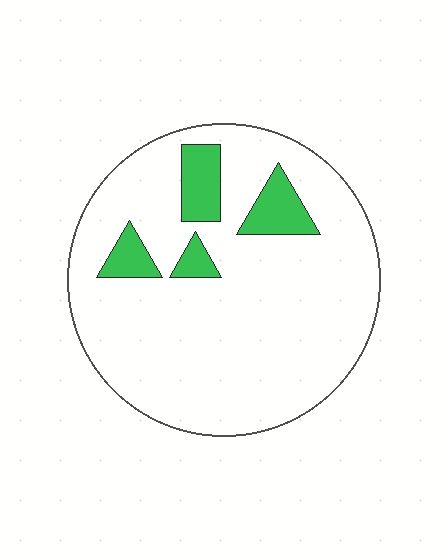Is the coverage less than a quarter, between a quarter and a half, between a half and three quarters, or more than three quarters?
Less than a quarter.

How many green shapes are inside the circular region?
4.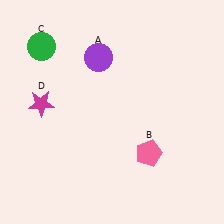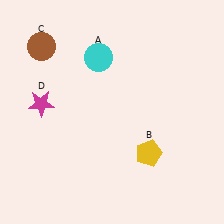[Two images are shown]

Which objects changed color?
A changed from purple to cyan. B changed from pink to yellow. C changed from green to brown.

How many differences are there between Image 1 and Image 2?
There are 3 differences between the two images.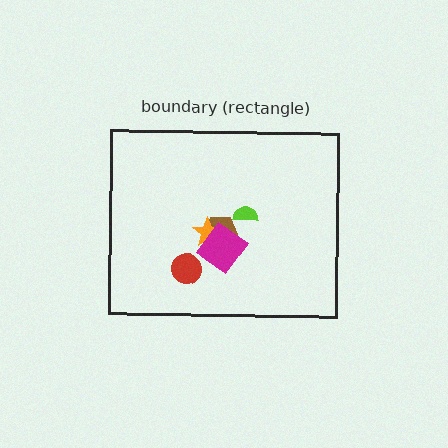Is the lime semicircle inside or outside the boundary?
Inside.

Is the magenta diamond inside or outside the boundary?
Inside.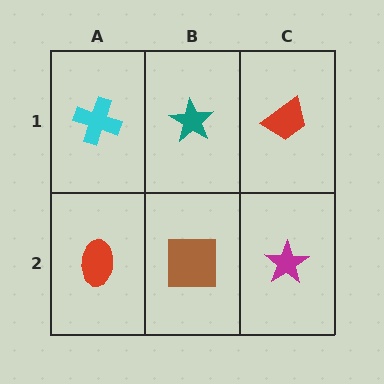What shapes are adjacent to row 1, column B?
A brown square (row 2, column B), a cyan cross (row 1, column A), a red trapezoid (row 1, column C).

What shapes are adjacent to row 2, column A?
A cyan cross (row 1, column A), a brown square (row 2, column B).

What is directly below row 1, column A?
A red ellipse.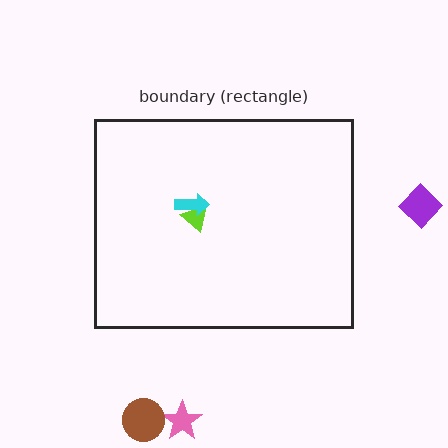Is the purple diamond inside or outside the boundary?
Outside.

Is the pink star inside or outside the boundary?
Outside.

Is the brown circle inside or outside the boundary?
Outside.